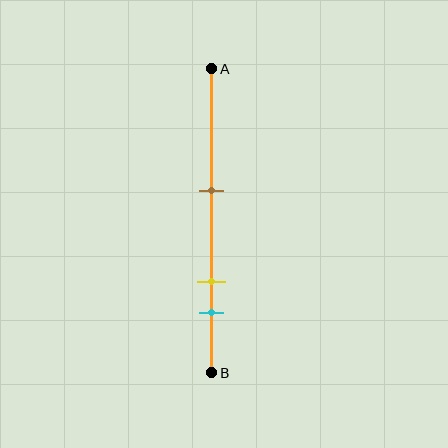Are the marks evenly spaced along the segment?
No, the marks are not evenly spaced.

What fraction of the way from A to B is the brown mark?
The brown mark is approximately 40% (0.4) of the way from A to B.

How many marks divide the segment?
There are 3 marks dividing the segment.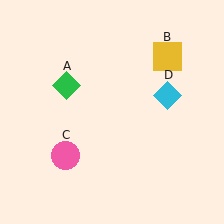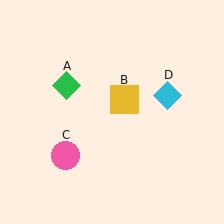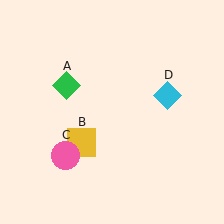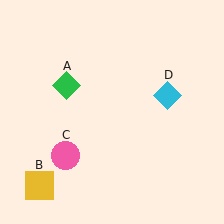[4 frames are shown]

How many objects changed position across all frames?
1 object changed position: yellow square (object B).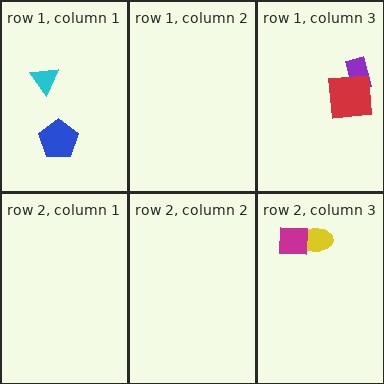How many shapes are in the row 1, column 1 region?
2.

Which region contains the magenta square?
The row 2, column 3 region.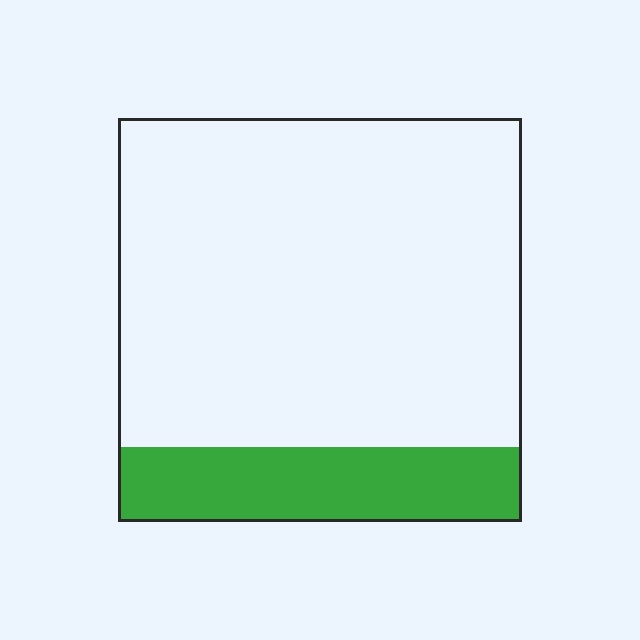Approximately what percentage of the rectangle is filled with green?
Approximately 20%.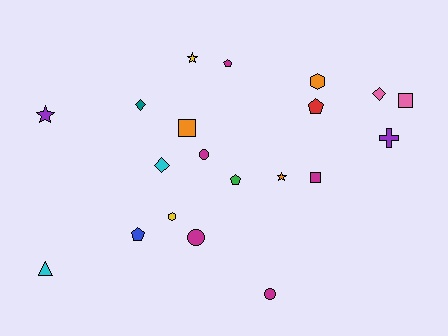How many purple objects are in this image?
There are 2 purple objects.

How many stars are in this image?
There are 3 stars.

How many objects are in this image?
There are 20 objects.